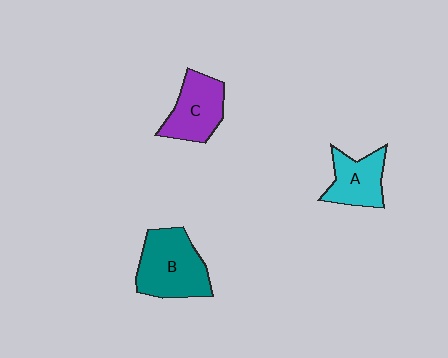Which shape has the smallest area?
Shape A (cyan).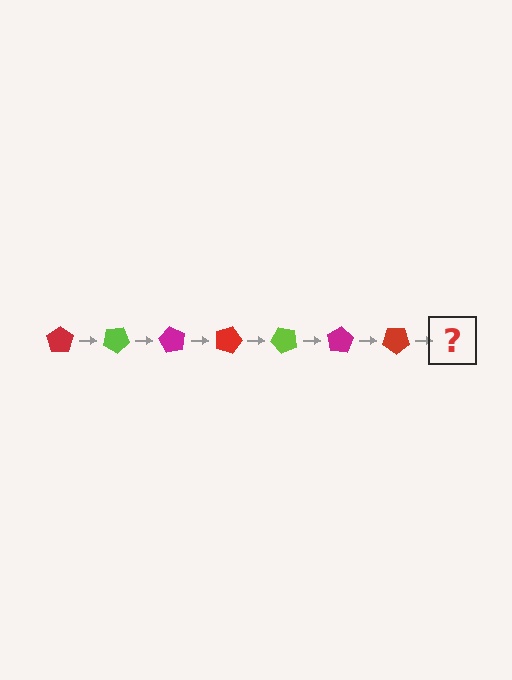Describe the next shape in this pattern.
It should be a lime pentagon, rotated 210 degrees from the start.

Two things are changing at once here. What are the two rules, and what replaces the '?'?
The two rules are that it rotates 30 degrees each step and the color cycles through red, lime, and magenta. The '?' should be a lime pentagon, rotated 210 degrees from the start.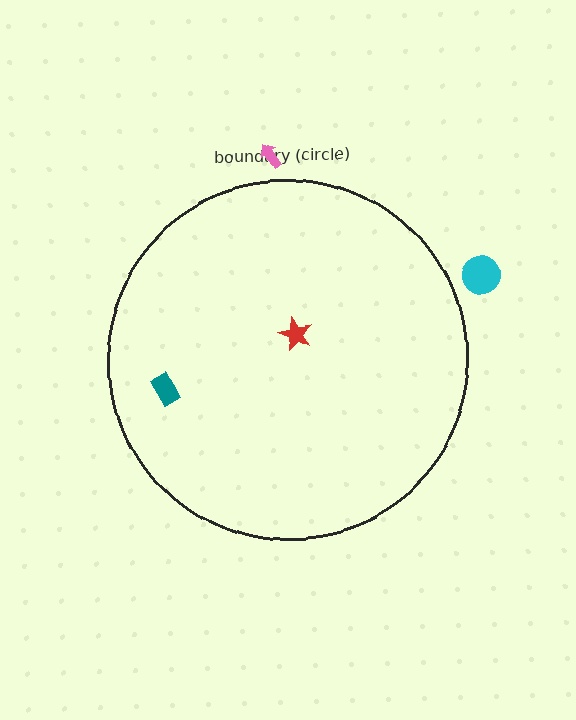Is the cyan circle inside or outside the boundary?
Outside.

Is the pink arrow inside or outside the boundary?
Outside.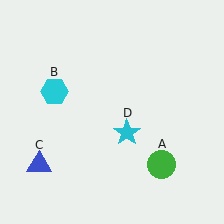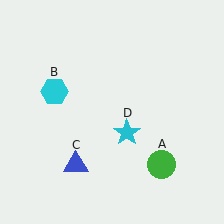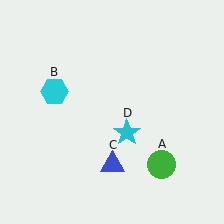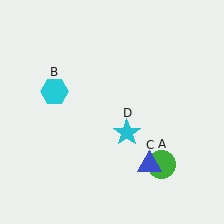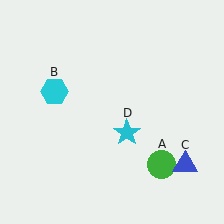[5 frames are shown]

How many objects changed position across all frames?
1 object changed position: blue triangle (object C).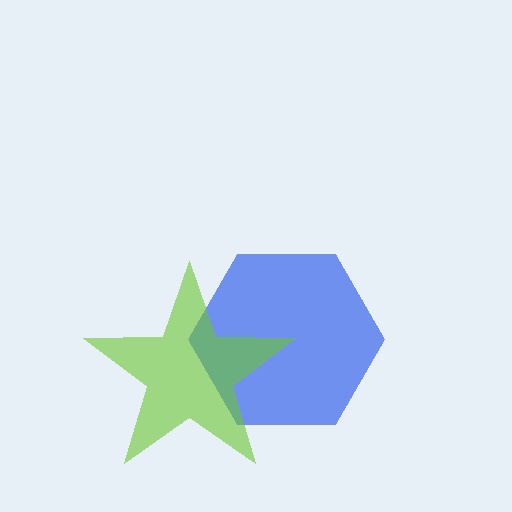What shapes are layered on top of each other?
The layered shapes are: a blue hexagon, a lime star.